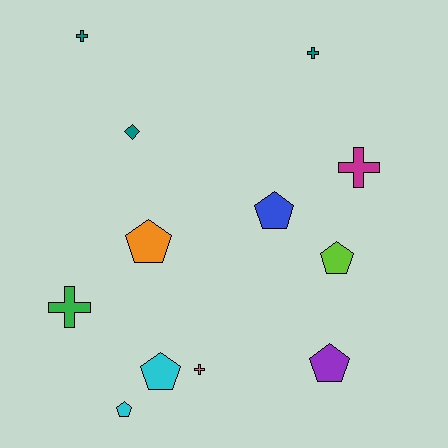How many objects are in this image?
There are 12 objects.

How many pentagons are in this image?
There are 6 pentagons.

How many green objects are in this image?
There is 1 green object.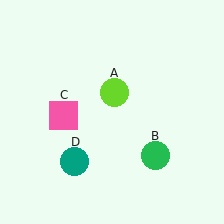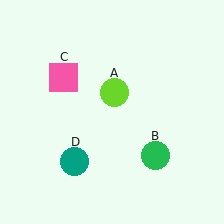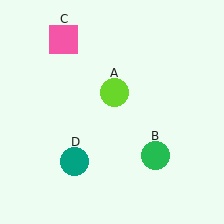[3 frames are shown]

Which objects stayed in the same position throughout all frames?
Lime circle (object A) and green circle (object B) and teal circle (object D) remained stationary.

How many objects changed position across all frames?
1 object changed position: pink square (object C).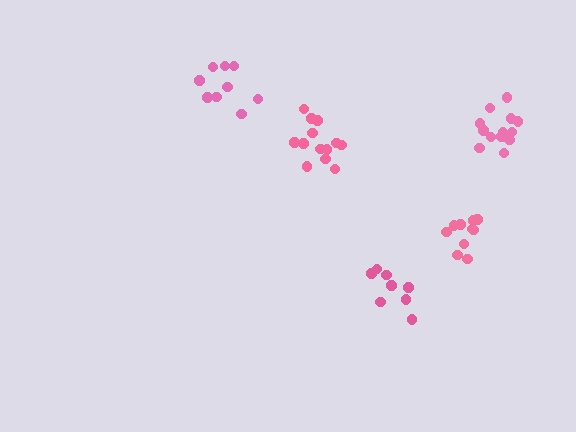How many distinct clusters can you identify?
There are 5 distinct clusters.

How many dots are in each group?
Group 1: 8 dots, Group 2: 10 dots, Group 3: 14 dots, Group 4: 13 dots, Group 5: 9 dots (54 total).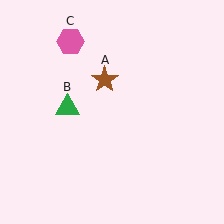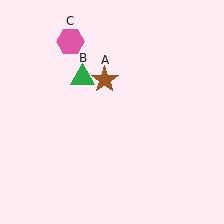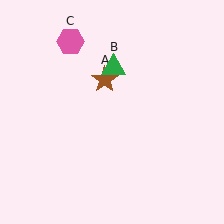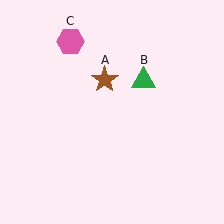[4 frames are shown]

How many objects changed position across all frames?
1 object changed position: green triangle (object B).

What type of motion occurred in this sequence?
The green triangle (object B) rotated clockwise around the center of the scene.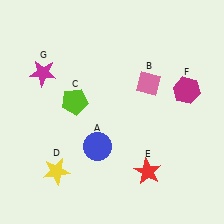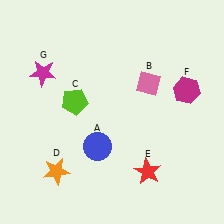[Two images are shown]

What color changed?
The star (D) changed from yellow in Image 1 to orange in Image 2.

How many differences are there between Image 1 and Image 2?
There is 1 difference between the two images.